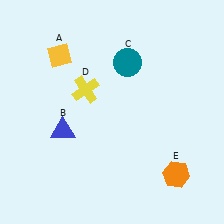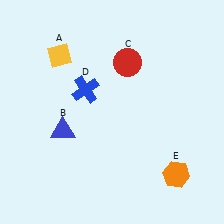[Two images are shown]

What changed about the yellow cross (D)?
In Image 1, D is yellow. In Image 2, it changed to blue.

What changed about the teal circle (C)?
In Image 1, C is teal. In Image 2, it changed to red.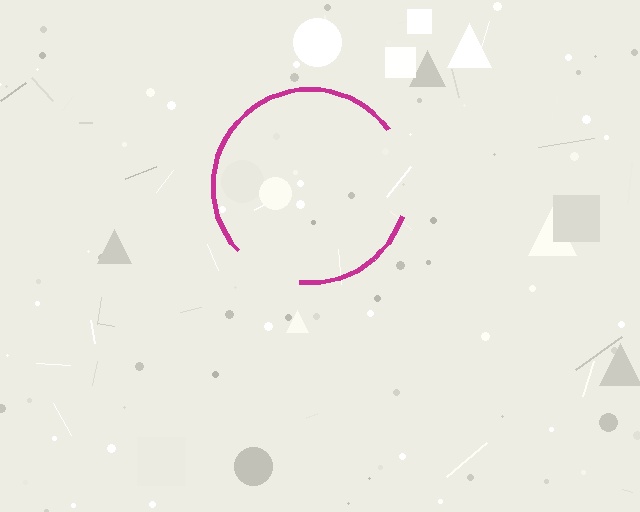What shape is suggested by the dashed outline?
The dashed outline suggests a circle.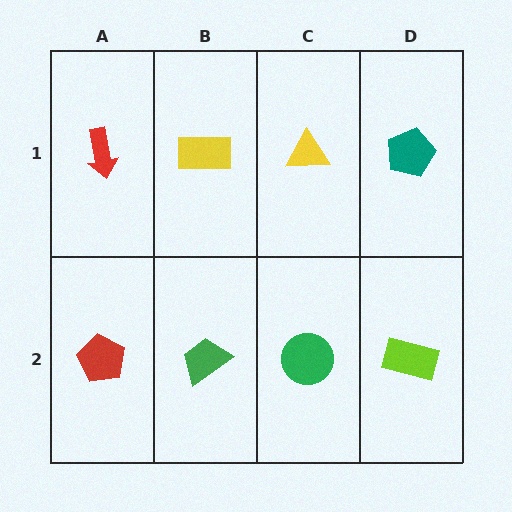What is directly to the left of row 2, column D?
A green circle.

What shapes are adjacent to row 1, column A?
A red pentagon (row 2, column A), a yellow rectangle (row 1, column B).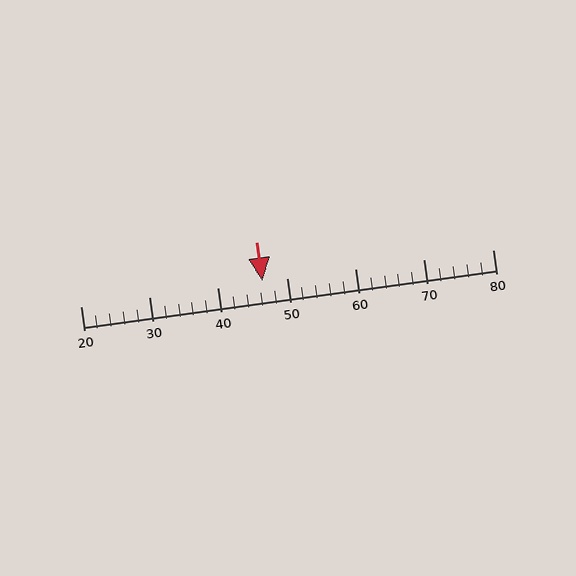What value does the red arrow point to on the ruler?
The red arrow points to approximately 46.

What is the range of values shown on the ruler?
The ruler shows values from 20 to 80.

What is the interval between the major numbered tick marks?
The major tick marks are spaced 10 units apart.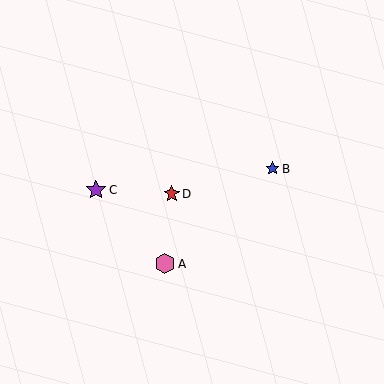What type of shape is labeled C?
Shape C is a purple star.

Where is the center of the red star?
The center of the red star is at (172, 194).